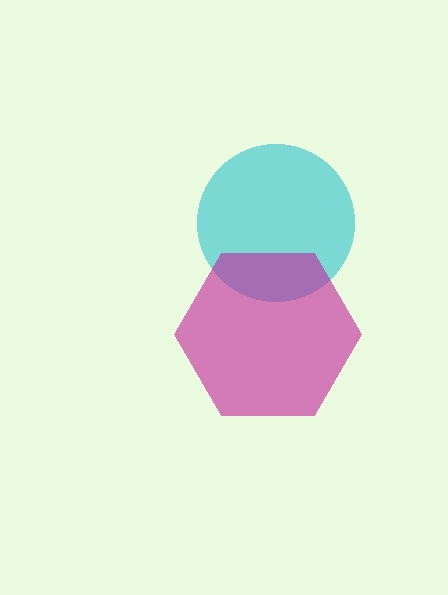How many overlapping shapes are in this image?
There are 2 overlapping shapes in the image.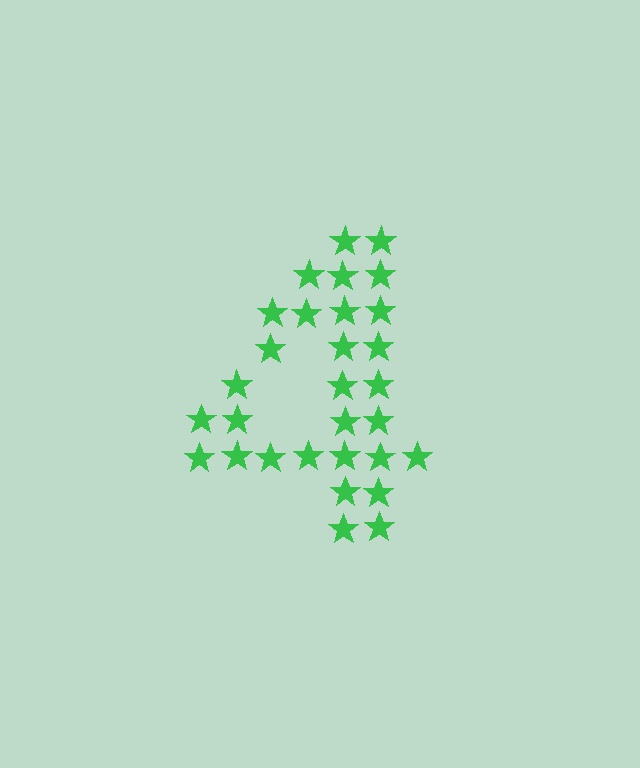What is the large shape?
The large shape is the digit 4.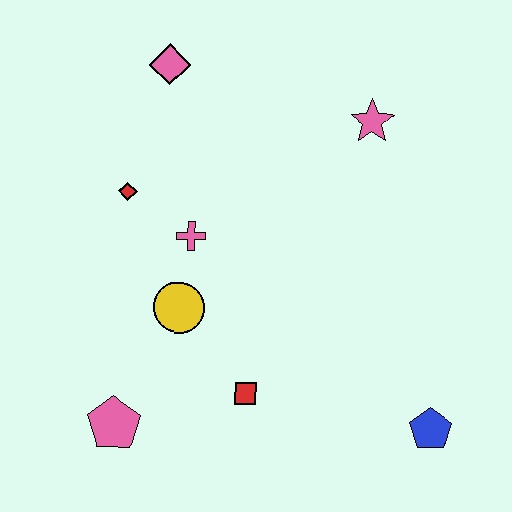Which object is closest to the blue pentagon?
The red square is closest to the blue pentagon.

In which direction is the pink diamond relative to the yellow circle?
The pink diamond is above the yellow circle.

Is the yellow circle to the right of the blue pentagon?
No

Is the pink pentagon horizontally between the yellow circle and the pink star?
No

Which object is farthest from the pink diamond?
The blue pentagon is farthest from the pink diamond.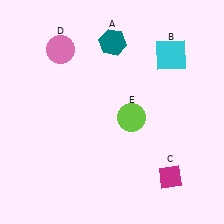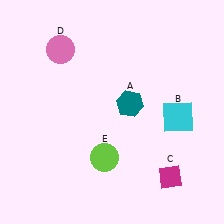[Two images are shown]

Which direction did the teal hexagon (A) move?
The teal hexagon (A) moved down.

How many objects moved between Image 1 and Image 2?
3 objects moved between the two images.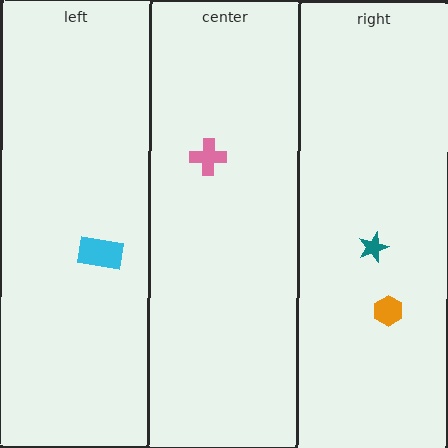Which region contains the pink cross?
The center region.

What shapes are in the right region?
The teal star, the orange hexagon.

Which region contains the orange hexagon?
The right region.